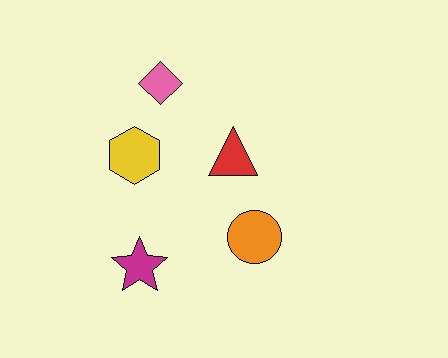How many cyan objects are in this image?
There are no cyan objects.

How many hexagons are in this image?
There is 1 hexagon.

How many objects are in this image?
There are 5 objects.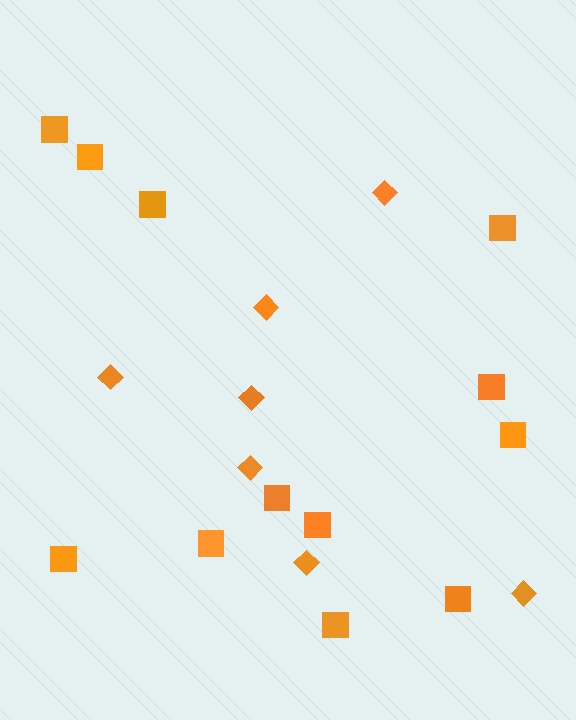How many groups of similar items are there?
There are 2 groups: one group of diamonds (7) and one group of squares (12).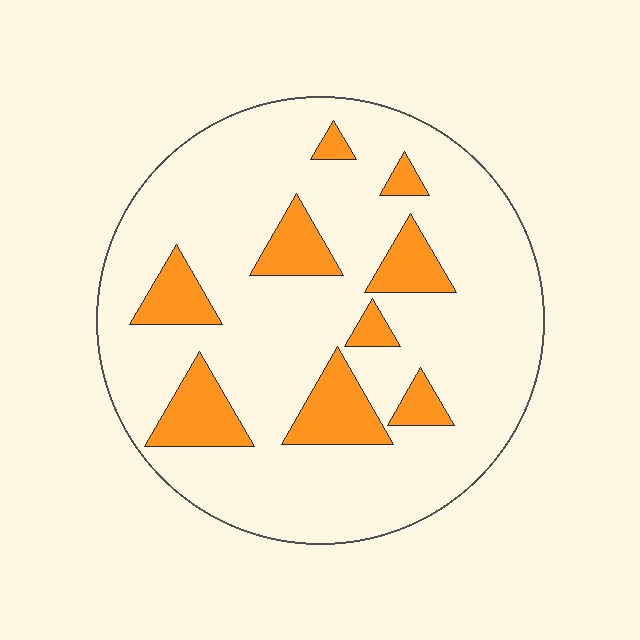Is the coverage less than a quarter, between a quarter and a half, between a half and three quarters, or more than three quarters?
Less than a quarter.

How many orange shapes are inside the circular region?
9.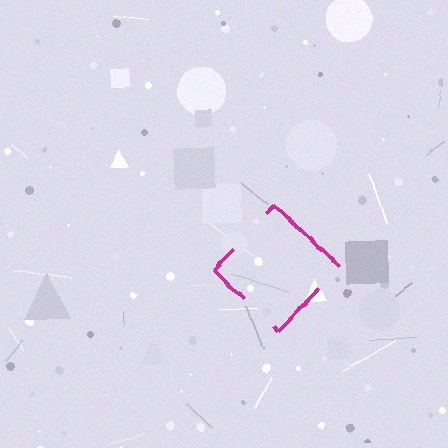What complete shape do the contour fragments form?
The contour fragments form a diamond.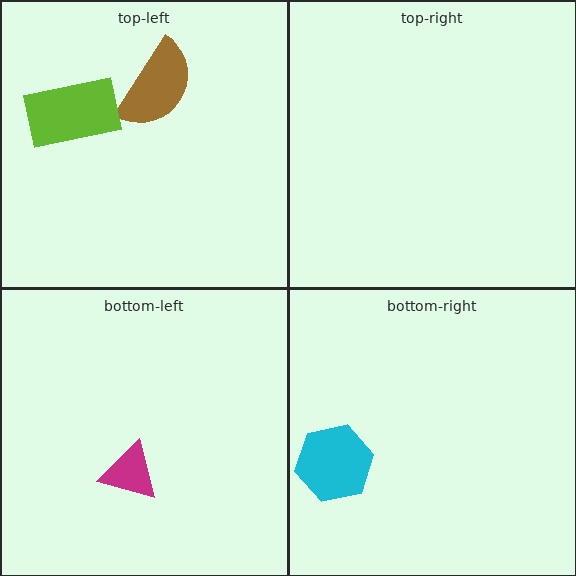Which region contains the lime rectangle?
The top-left region.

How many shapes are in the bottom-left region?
1.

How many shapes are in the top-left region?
2.